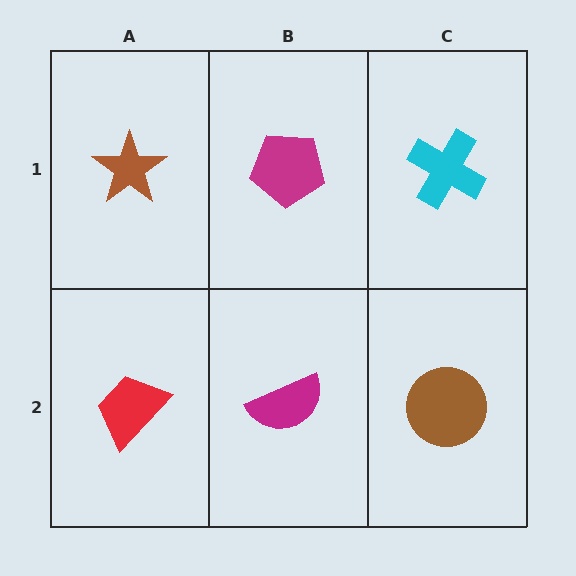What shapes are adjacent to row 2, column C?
A cyan cross (row 1, column C), a magenta semicircle (row 2, column B).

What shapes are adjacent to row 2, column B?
A magenta pentagon (row 1, column B), a red trapezoid (row 2, column A), a brown circle (row 2, column C).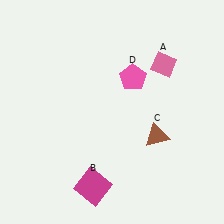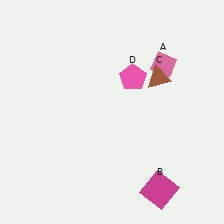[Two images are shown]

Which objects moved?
The objects that moved are: the magenta square (B), the brown triangle (C).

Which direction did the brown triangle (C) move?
The brown triangle (C) moved up.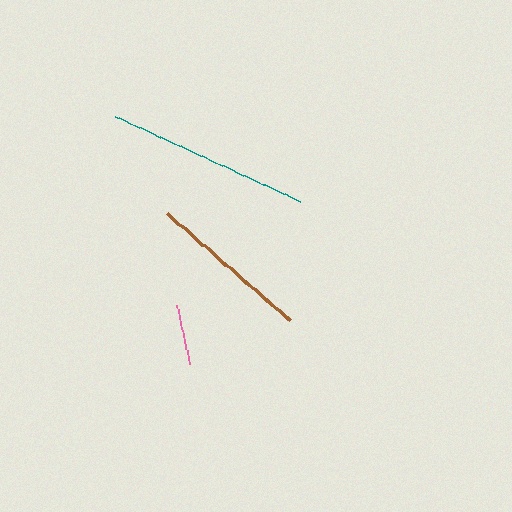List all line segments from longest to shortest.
From longest to shortest: teal, brown, pink.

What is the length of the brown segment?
The brown segment is approximately 164 pixels long.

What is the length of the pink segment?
The pink segment is approximately 60 pixels long.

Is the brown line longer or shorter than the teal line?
The teal line is longer than the brown line.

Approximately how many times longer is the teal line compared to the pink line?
The teal line is approximately 3.4 times the length of the pink line.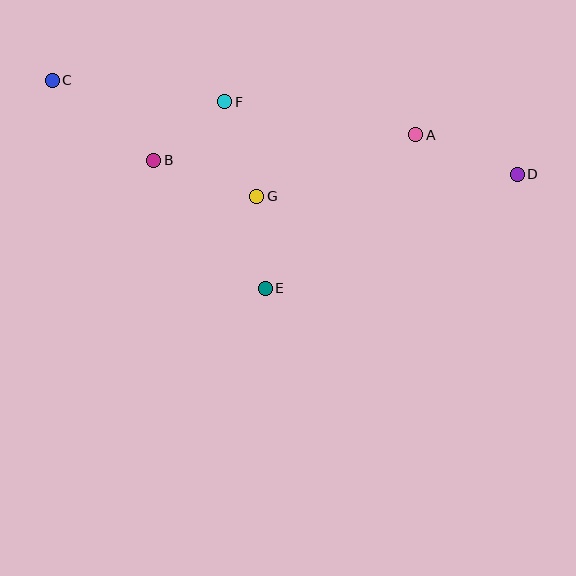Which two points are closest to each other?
Points B and F are closest to each other.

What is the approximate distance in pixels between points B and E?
The distance between B and E is approximately 170 pixels.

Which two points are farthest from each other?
Points C and D are farthest from each other.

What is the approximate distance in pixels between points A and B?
The distance between A and B is approximately 263 pixels.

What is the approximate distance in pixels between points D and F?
The distance between D and F is approximately 301 pixels.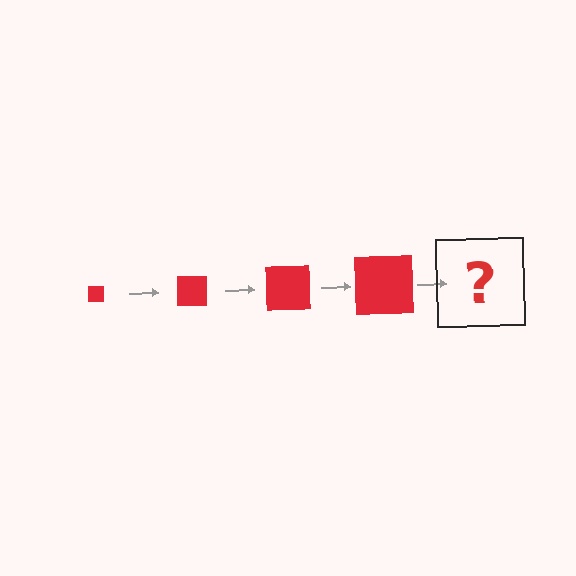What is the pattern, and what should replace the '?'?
The pattern is that the square gets progressively larger each step. The '?' should be a red square, larger than the previous one.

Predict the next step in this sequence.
The next step is a red square, larger than the previous one.